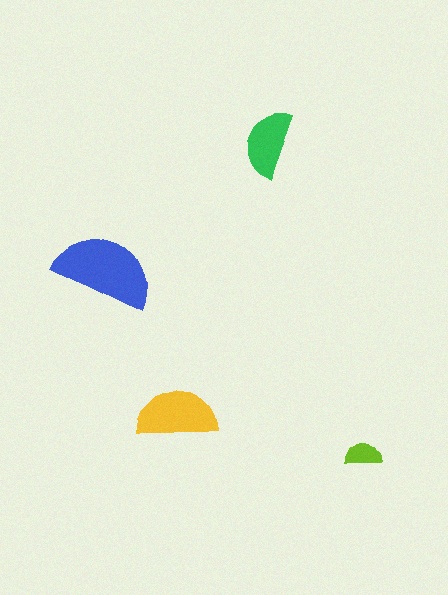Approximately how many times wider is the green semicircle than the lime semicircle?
About 2 times wider.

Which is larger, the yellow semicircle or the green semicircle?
The yellow one.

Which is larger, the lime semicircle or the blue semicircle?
The blue one.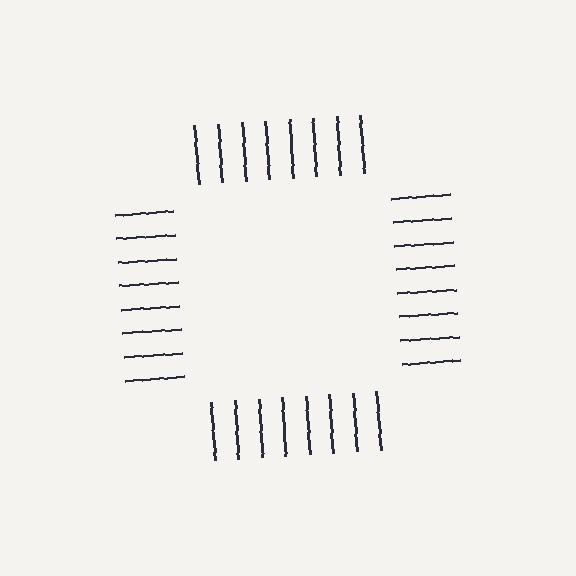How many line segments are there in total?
32 — 8 along each of the 4 edges.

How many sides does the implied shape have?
4 sides — the line-ends trace a square.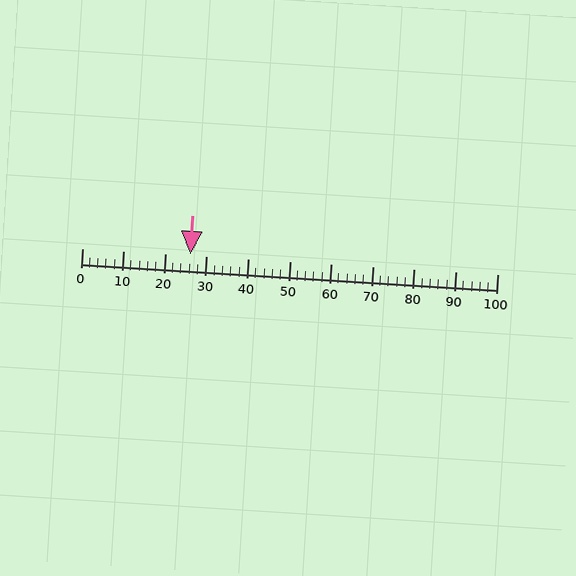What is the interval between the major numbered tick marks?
The major tick marks are spaced 10 units apart.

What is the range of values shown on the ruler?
The ruler shows values from 0 to 100.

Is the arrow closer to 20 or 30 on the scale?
The arrow is closer to 30.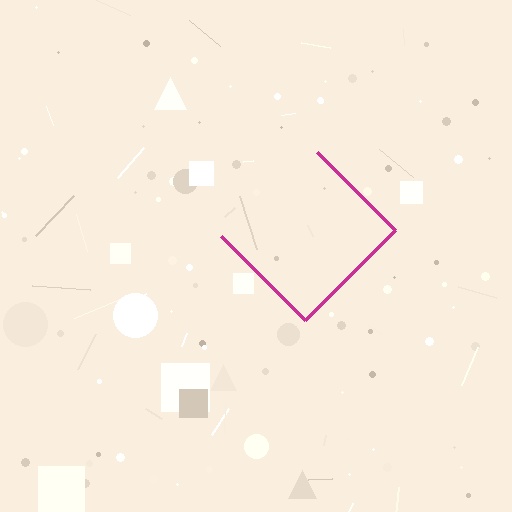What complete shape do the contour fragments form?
The contour fragments form a diamond.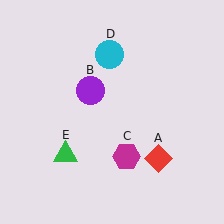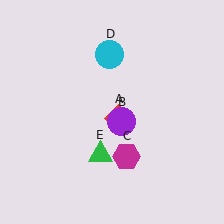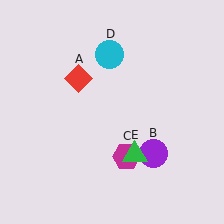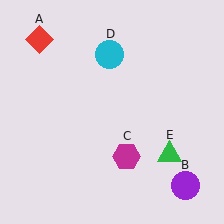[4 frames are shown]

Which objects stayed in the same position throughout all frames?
Magenta hexagon (object C) and cyan circle (object D) remained stationary.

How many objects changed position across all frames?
3 objects changed position: red diamond (object A), purple circle (object B), green triangle (object E).